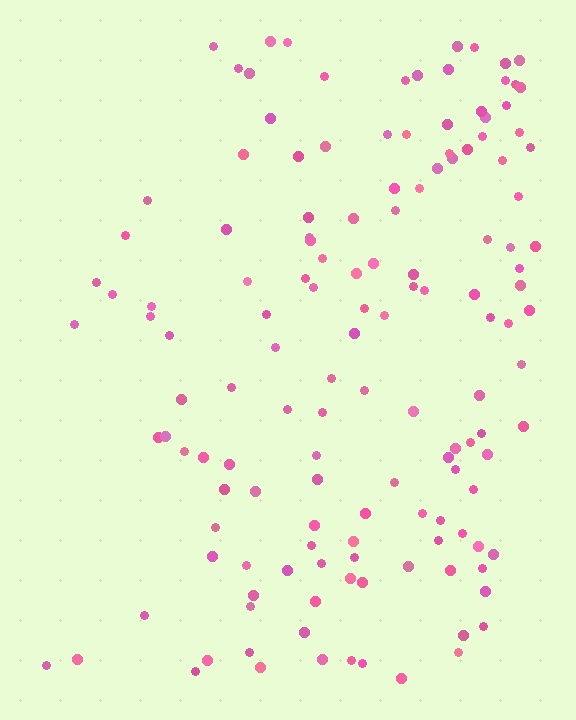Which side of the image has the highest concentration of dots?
The right.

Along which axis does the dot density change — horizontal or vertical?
Horizontal.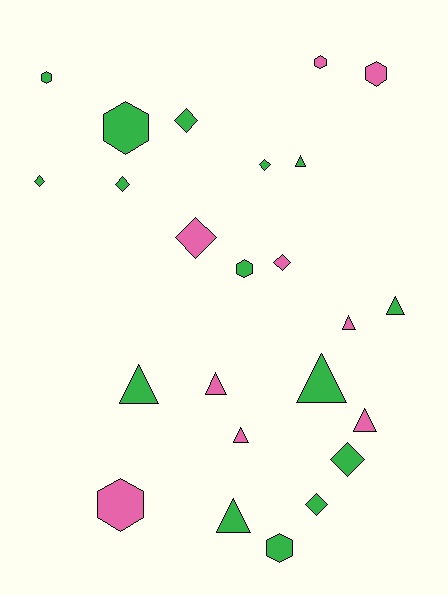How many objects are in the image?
There are 24 objects.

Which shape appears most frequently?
Triangle, with 9 objects.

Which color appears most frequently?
Green, with 15 objects.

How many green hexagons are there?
There are 4 green hexagons.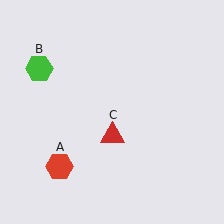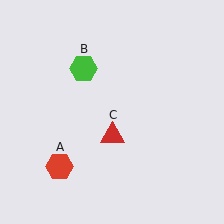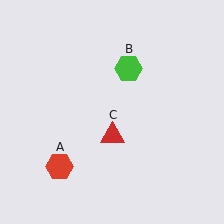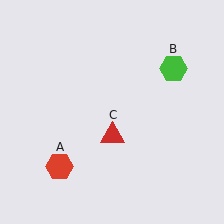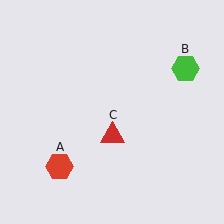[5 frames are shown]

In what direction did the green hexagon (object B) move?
The green hexagon (object B) moved right.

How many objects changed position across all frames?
1 object changed position: green hexagon (object B).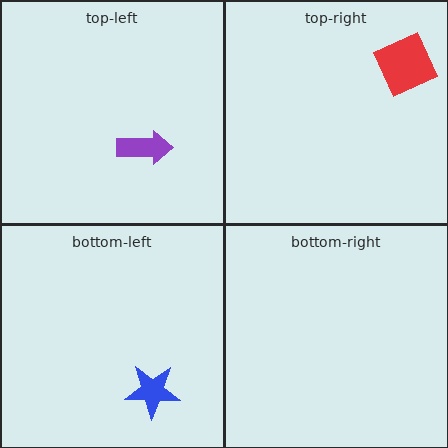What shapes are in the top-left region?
The purple arrow.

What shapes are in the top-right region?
The red square.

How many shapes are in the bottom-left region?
1.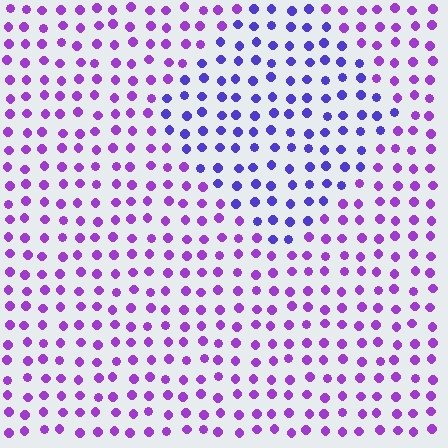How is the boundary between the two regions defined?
The boundary is defined purely by a slight shift in hue (about 33 degrees). Spacing, size, and orientation are identical on both sides.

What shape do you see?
I see a diamond.